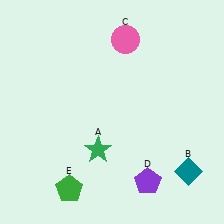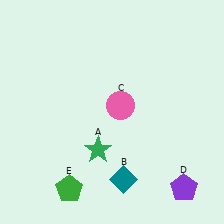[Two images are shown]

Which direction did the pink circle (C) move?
The pink circle (C) moved down.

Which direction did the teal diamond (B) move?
The teal diamond (B) moved left.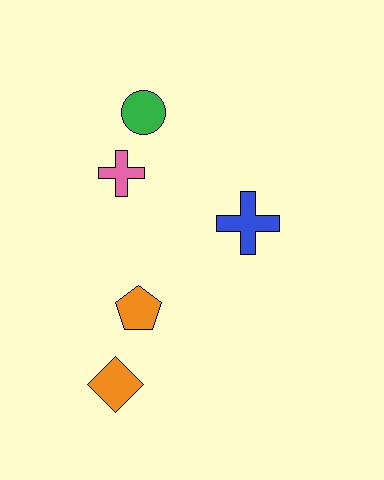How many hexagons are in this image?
There are no hexagons.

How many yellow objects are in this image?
There are no yellow objects.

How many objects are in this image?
There are 5 objects.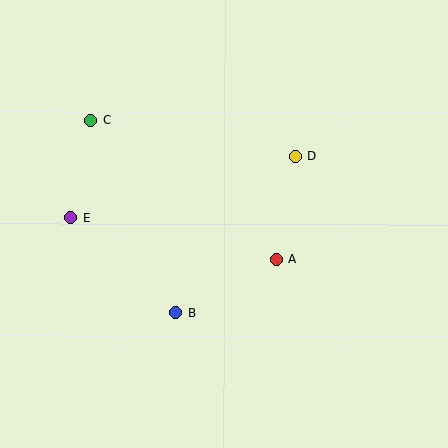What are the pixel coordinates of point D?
Point D is at (295, 157).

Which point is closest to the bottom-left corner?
Point B is closest to the bottom-left corner.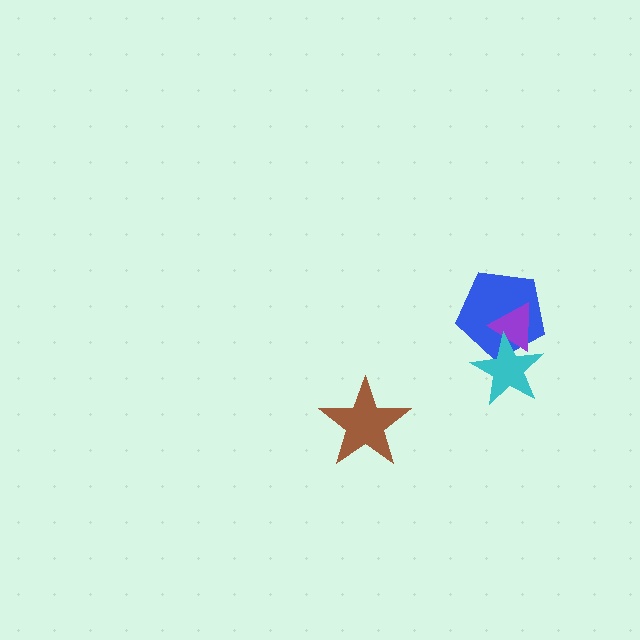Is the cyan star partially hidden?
No, no other shape covers it.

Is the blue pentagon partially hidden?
Yes, it is partially covered by another shape.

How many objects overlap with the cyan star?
2 objects overlap with the cyan star.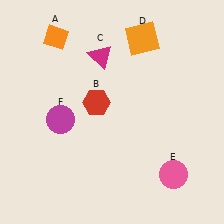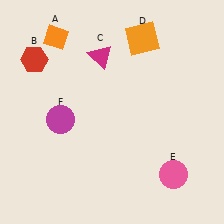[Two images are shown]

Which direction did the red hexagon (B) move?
The red hexagon (B) moved left.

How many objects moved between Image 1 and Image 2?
1 object moved between the two images.